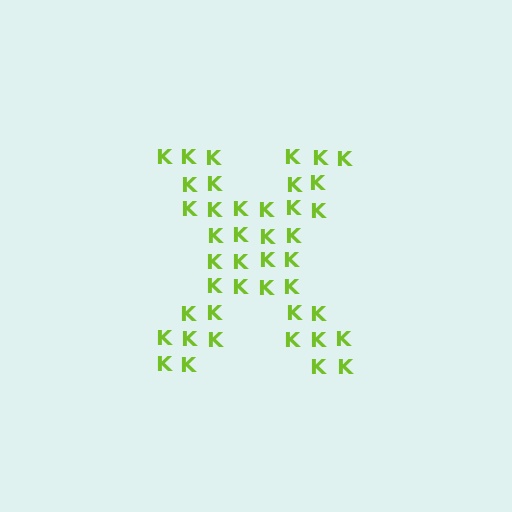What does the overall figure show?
The overall figure shows the letter X.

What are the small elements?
The small elements are letter K's.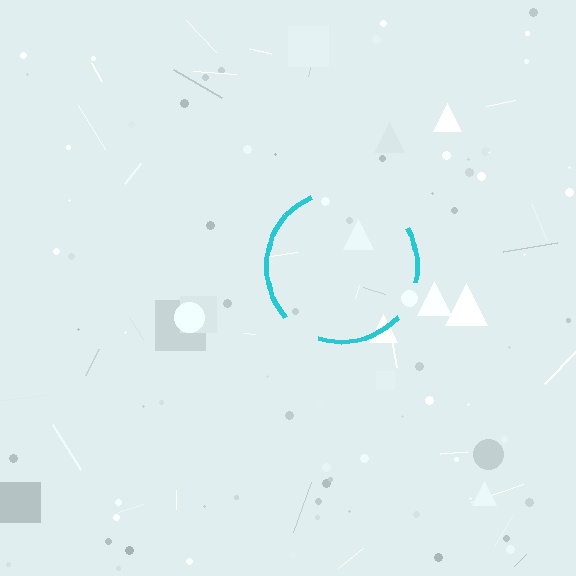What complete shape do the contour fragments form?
The contour fragments form a circle.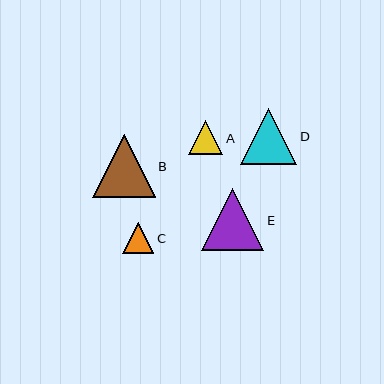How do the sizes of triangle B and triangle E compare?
Triangle B and triangle E are approximately the same size.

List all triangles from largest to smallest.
From largest to smallest: B, E, D, A, C.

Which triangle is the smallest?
Triangle C is the smallest with a size of approximately 31 pixels.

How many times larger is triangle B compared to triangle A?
Triangle B is approximately 1.8 times the size of triangle A.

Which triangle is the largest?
Triangle B is the largest with a size of approximately 63 pixels.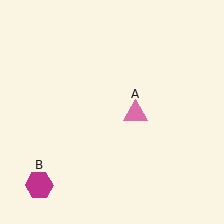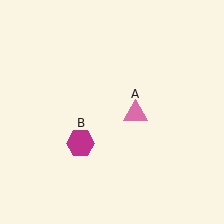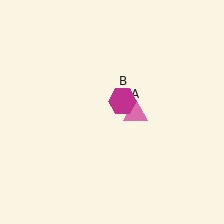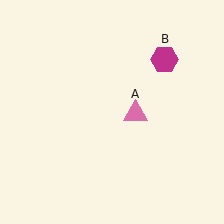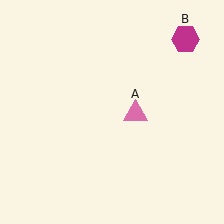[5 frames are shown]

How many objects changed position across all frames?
1 object changed position: magenta hexagon (object B).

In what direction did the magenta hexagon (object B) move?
The magenta hexagon (object B) moved up and to the right.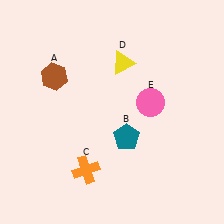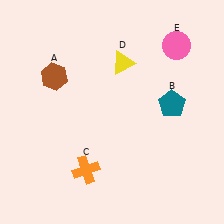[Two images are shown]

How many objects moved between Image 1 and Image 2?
2 objects moved between the two images.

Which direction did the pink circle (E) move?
The pink circle (E) moved up.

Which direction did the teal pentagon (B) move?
The teal pentagon (B) moved right.